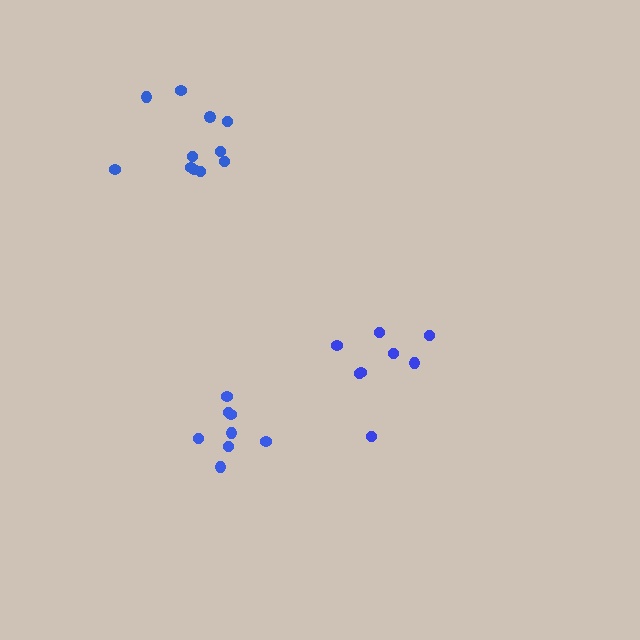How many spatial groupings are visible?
There are 3 spatial groupings.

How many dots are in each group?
Group 1: 8 dots, Group 2: 8 dots, Group 3: 11 dots (27 total).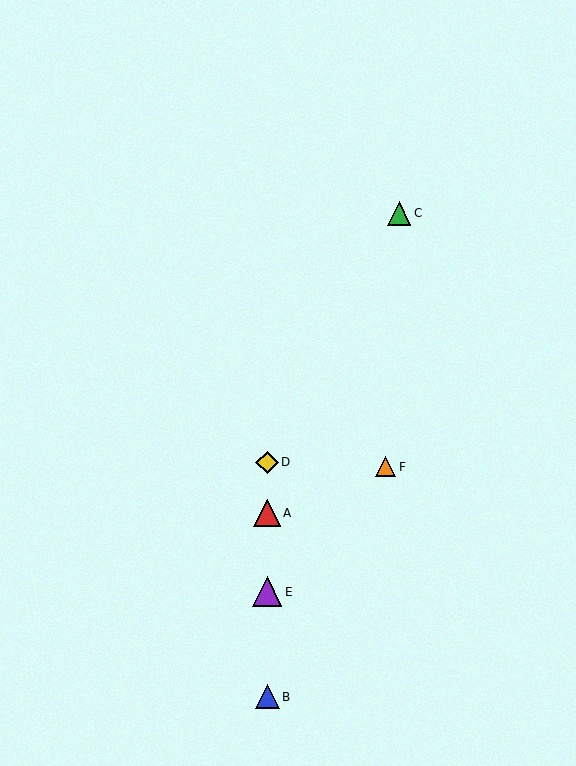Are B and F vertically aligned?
No, B is at x≈267 and F is at x≈385.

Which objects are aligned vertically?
Objects A, B, D, E are aligned vertically.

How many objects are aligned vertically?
4 objects (A, B, D, E) are aligned vertically.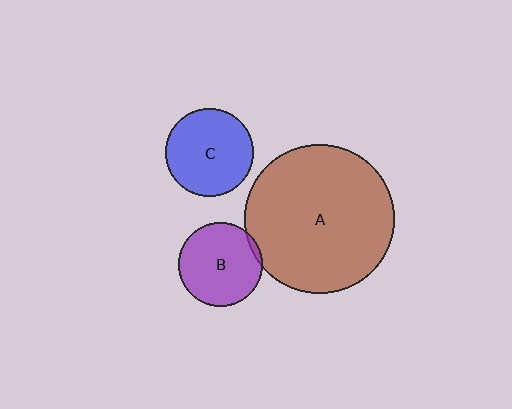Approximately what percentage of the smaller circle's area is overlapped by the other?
Approximately 5%.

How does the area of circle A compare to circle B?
Approximately 3.2 times.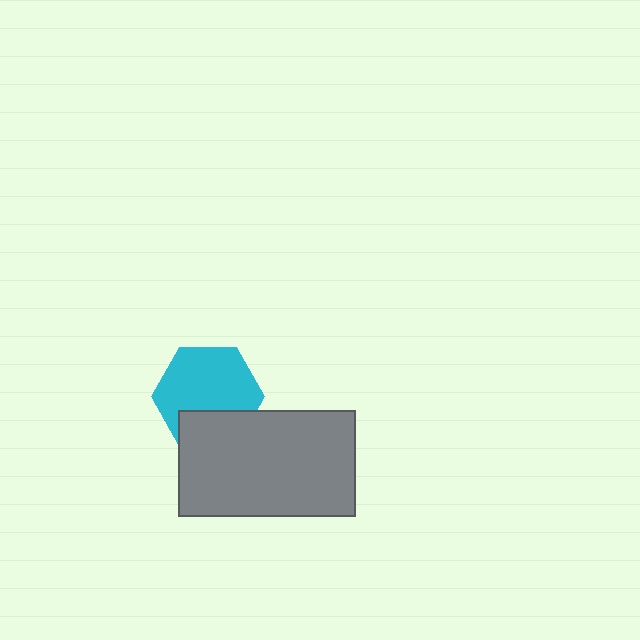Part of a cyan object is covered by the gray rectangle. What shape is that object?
It is a hexagon.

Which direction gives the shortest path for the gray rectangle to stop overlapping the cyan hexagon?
Moving down gives the shortest separation.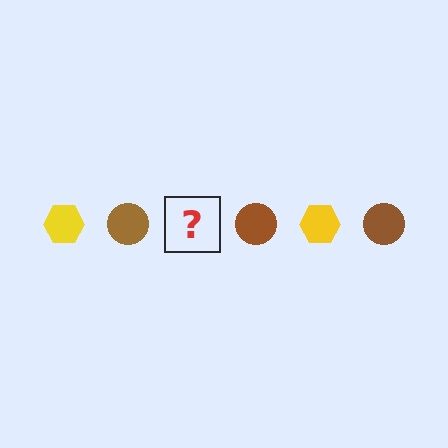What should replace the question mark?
The question mark should be replaced with a yellow hexagon.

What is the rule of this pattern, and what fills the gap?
The rule is that the pattern alternates between yellow hexagon and brown circle. The gap should be filled with a yellow hexagon.